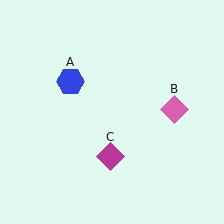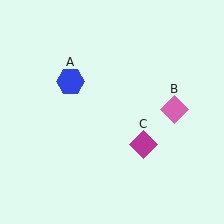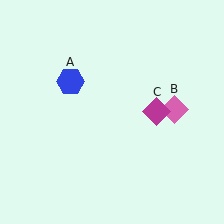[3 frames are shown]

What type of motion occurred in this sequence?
The magenta diamond (object C) rotated counterclockwise around the center of the scene.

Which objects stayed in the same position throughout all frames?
Blue hexagon (object A) and pink diamond (object B) remained stationary.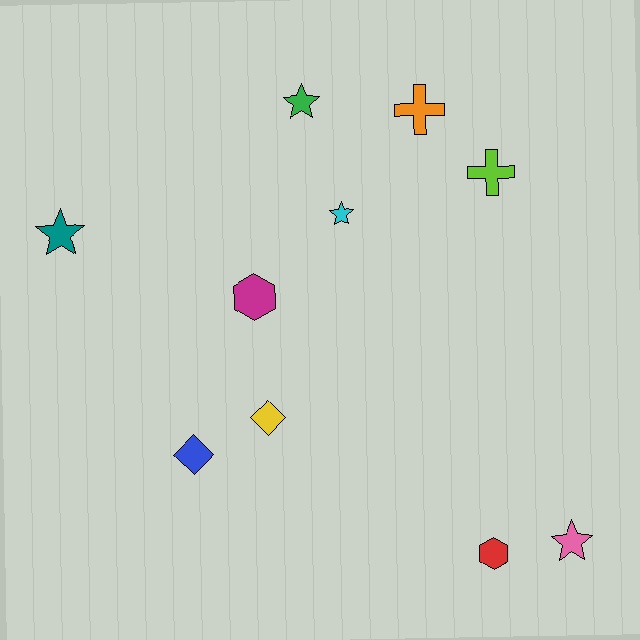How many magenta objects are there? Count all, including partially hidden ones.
There is 1 magenta object.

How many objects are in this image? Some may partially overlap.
There are 10 objects.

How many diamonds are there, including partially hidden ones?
There are 2 diamonds.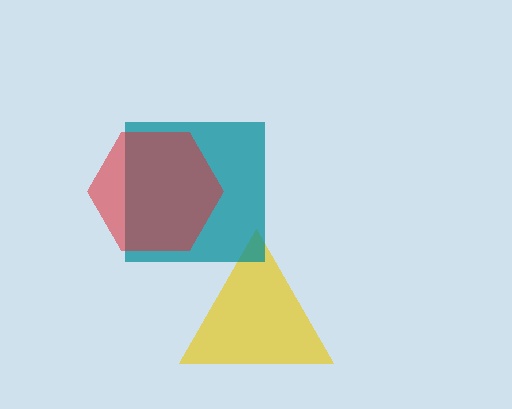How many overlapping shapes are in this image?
There are 3 overlapping shapes in the image.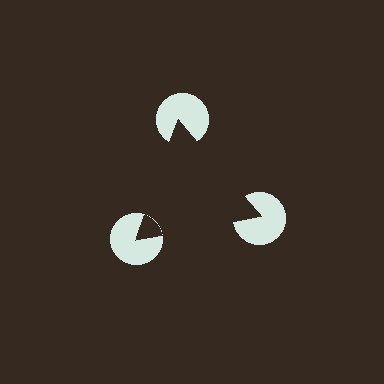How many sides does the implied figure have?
3 sides.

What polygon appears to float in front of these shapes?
An illusory triangle — its edges are inferred from the aligned wedge cuts in the pac-man discs, not physically drawn.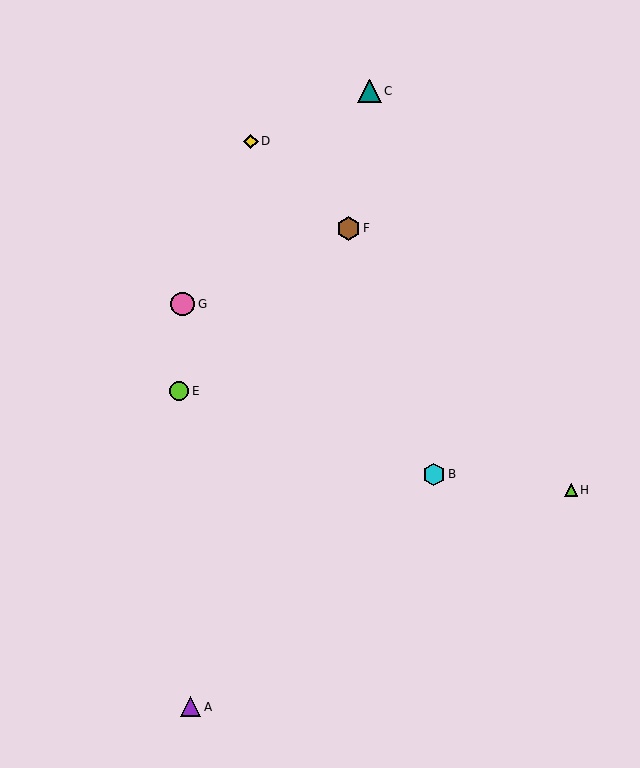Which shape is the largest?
The brown hexagon (labeled F) is the largest.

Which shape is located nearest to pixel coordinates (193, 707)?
The purple triangle (labeled A) at (191, 707) is nearest to that location.